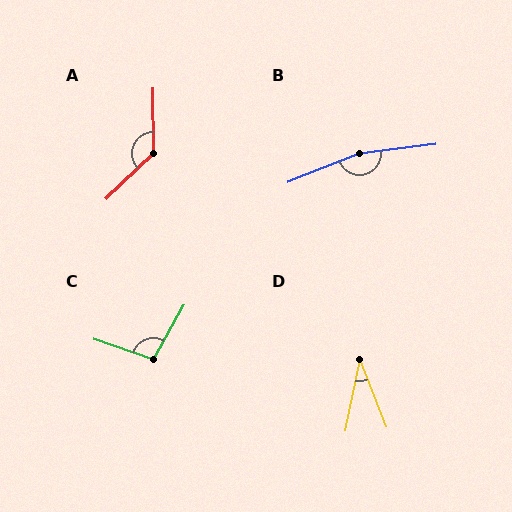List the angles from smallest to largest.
D (33°), C (100°), A (133°), B (166°).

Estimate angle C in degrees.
Approximately 100 degrees.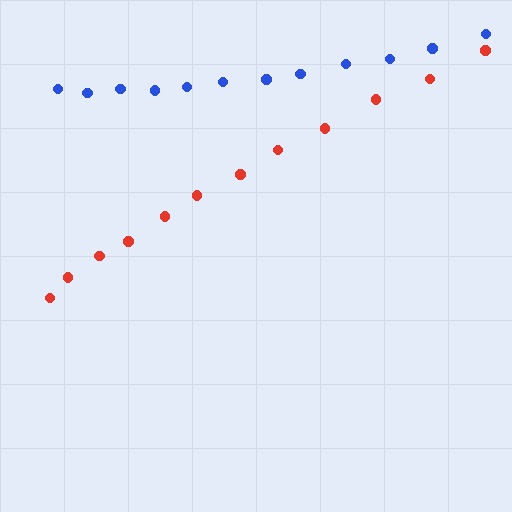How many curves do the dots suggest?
There are 2 distinct paths.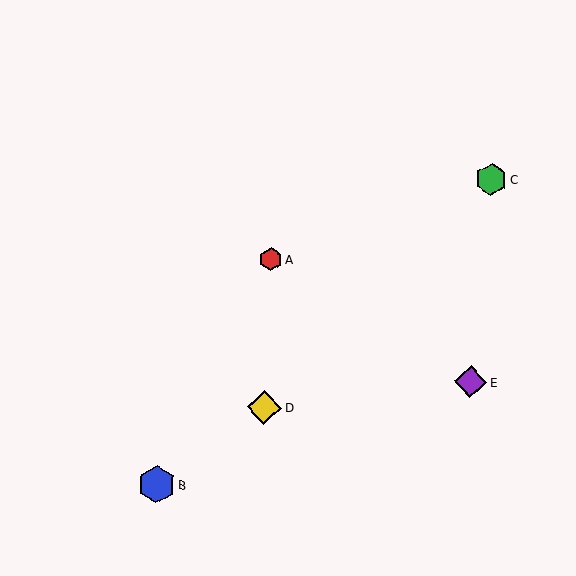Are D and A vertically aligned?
Yes, both are at x≈264.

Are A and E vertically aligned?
No, A is at x≈271 and E is at x≈471.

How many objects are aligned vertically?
2 objects (A, D) are aligned vertically.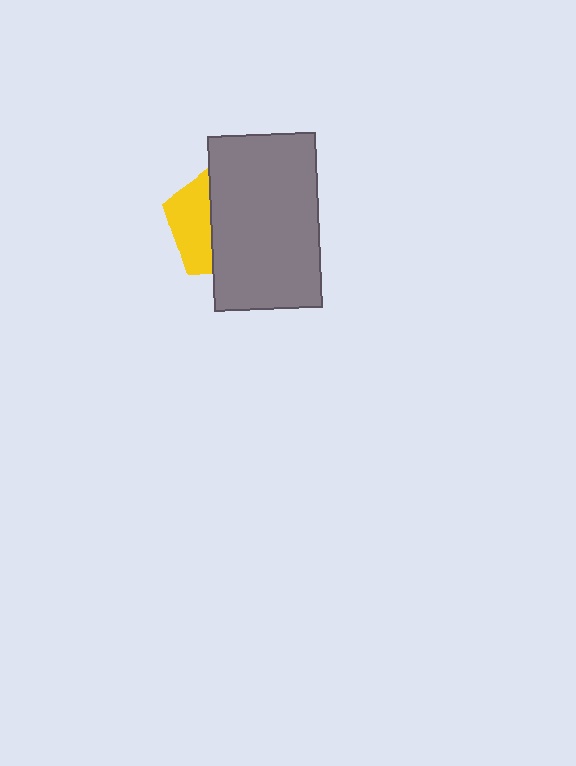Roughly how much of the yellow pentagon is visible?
A small part of it is visible (roughly 36%).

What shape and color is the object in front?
The object in front is a gray rectangle.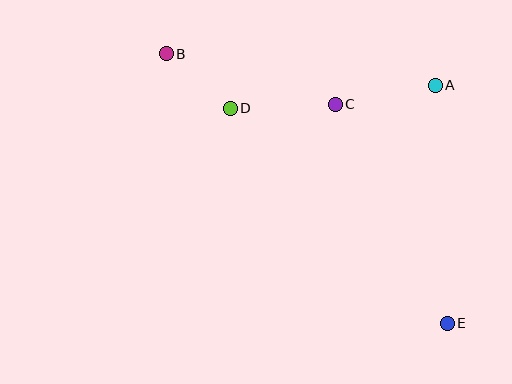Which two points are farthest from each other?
Points B and E are farthest from each other.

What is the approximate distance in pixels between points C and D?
The distance between C and D is approximately 105 pixels.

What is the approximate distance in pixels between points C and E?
The distance between C and E is approximately 246 pixels.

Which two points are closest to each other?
Points B and D are closest to each other.